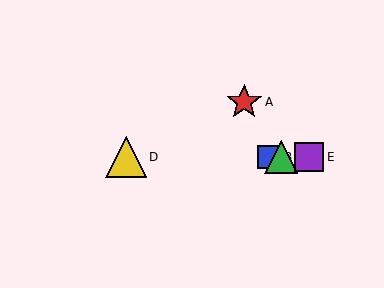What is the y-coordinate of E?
Object E is at y≈157.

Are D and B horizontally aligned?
Yes, both are at y≈157.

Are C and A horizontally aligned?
No, C is at y≈157 and A is at y≈102.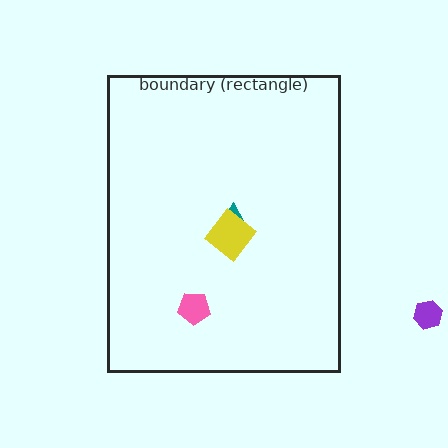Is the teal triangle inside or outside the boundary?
Inside.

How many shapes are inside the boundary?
3 inside, 1 outside.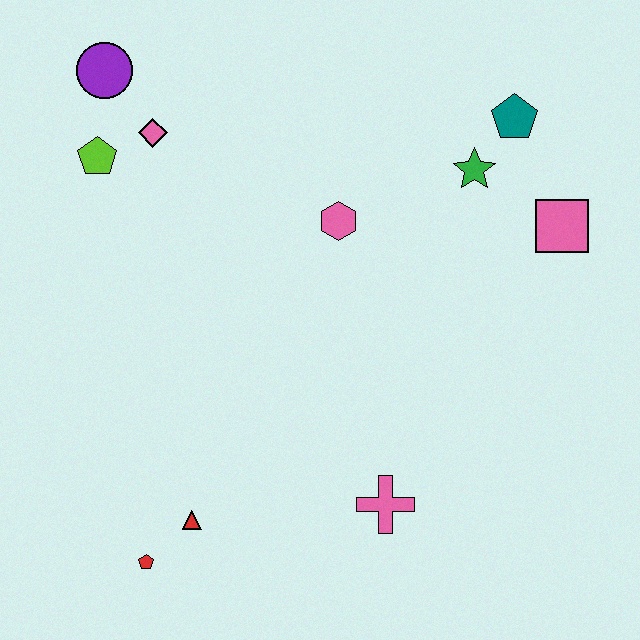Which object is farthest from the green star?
The red pentagon is farthest from the green star.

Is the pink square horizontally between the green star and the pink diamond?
No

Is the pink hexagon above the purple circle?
No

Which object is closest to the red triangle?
The red pentagon is closest to the red triangle.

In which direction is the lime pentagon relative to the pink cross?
The lime pentagon is above the pink cross.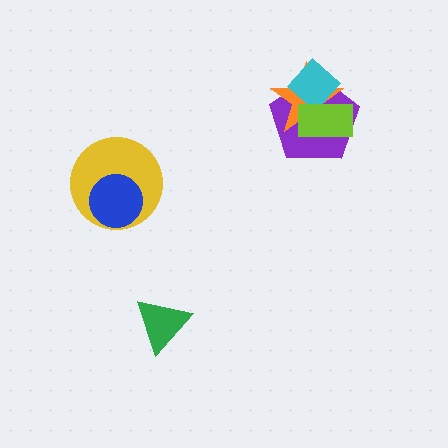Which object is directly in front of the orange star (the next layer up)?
The cyan diamond is directly in front of the orange star.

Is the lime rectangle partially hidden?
No, no other shape covers it.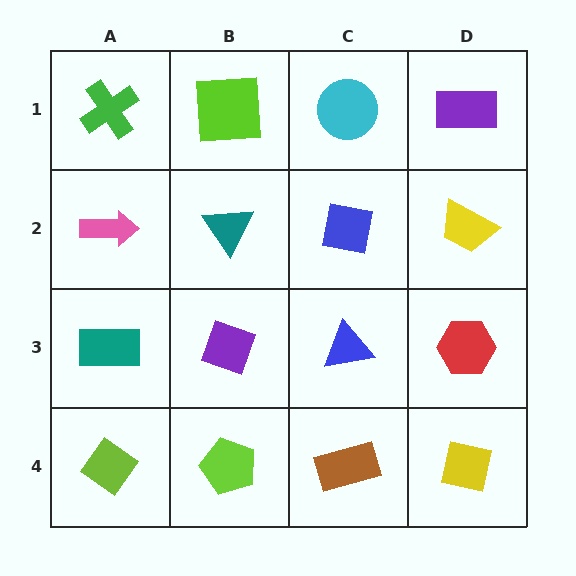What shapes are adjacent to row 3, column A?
A pink arrow (row 2, column A), a lime diamond (row 4, column A), a purple diamond (row 3, column B).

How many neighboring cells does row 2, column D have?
3.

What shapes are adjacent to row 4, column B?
A purple diamond (row 3, column B), a lime diamond (row 4, column A), a brown rectangle (row 4, column C).